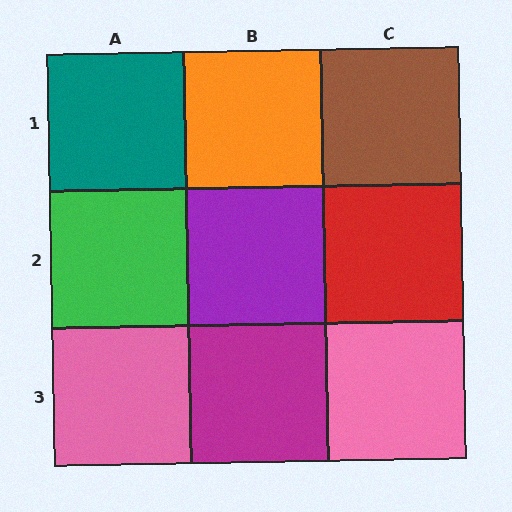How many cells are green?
1 cell is green.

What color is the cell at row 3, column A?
Pink.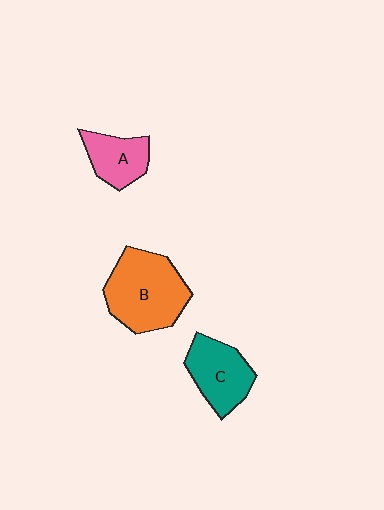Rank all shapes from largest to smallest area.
From largest to smallest: B (orange), C (teal), A (pink).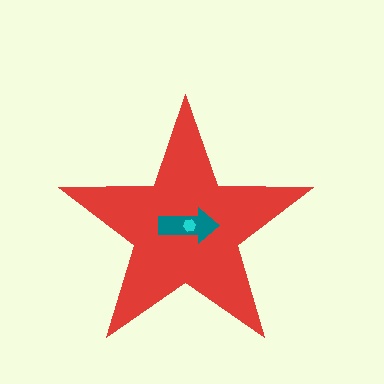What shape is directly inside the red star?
The teal arrow.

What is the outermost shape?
The red star.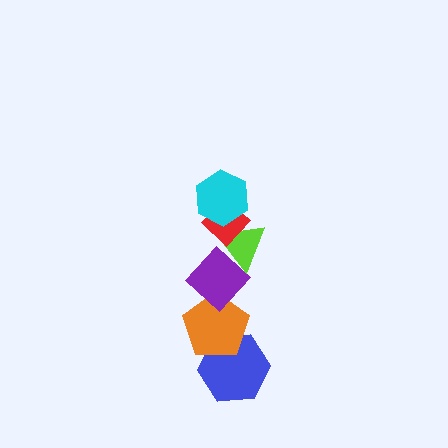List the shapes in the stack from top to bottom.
From top to bottom: the cyan hexagon, the red diamond, the lime triangle, the purple diamond, the orange pentagon, the blue hexagon.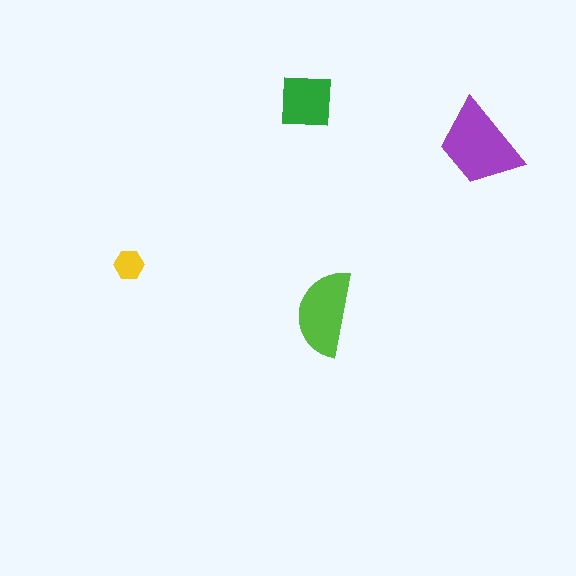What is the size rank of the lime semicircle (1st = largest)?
2nd.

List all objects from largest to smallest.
The purple trapezoid, the lime semicircle, the green square, the yellow hexagon.